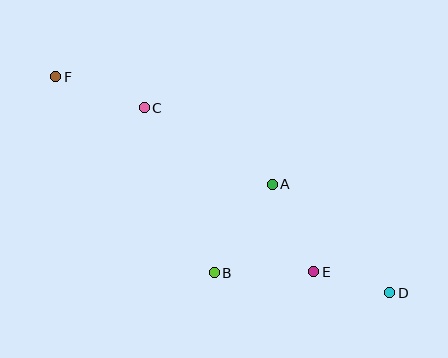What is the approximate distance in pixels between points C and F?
The distance between C and F is approximately 94 pixels.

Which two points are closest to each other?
Points D and E are closest to each other.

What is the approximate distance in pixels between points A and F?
The distance between A and F is approximately 242 pixels.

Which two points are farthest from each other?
Points D and F are farthest from each other.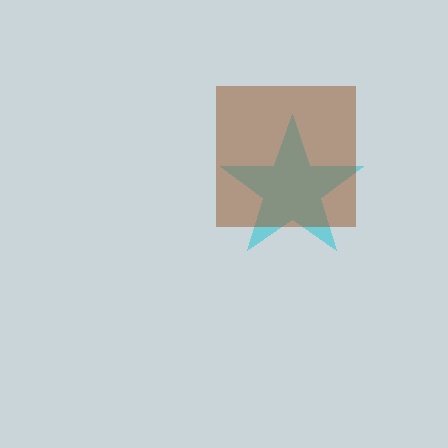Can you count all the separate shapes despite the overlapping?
Yes, there are 2 separate shapes.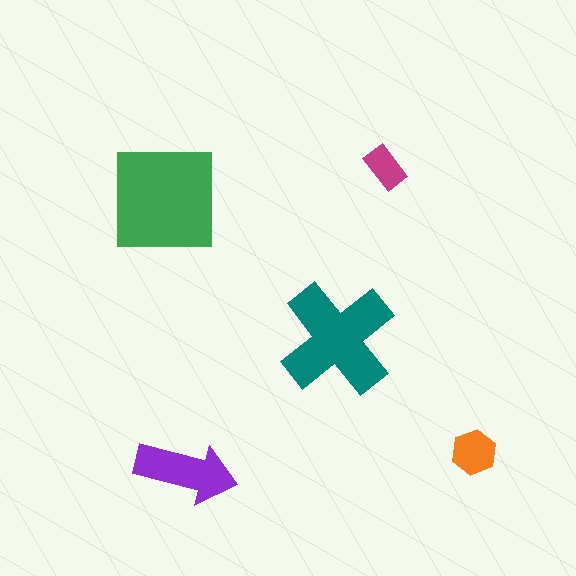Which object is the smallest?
The magenta rectangle.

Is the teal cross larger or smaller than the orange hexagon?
Larger.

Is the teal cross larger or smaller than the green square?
Smaller.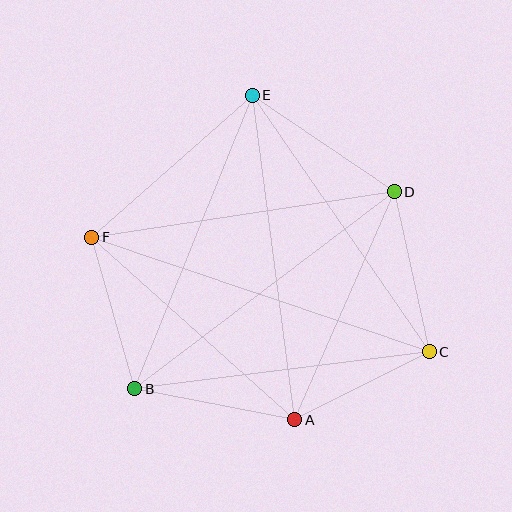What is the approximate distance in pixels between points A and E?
The distance between A and E is approximately 327 pixels.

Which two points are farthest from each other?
Points C and F are farthest from each other.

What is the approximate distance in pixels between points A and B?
The distance between A and B is approximately 163 pixels.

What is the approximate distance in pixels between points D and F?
The distance between D and F is approximately 306 pixels.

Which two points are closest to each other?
Points A and C are closest to each other.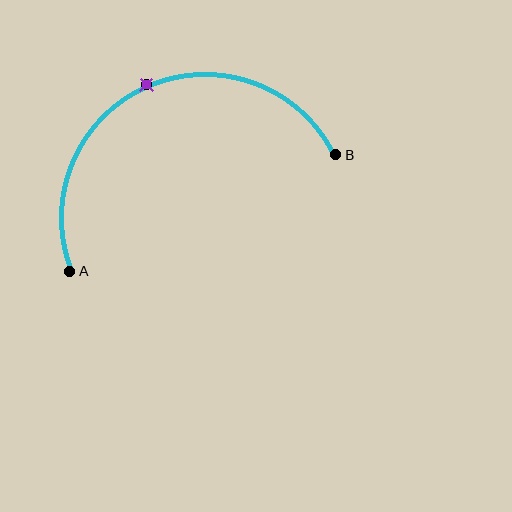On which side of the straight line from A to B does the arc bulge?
The arc bulges above the straight line connecting A and B.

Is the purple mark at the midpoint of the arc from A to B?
Yes. The purple mark lies on the arc at equal arc-length from both A and B — it is the arc midpoint.